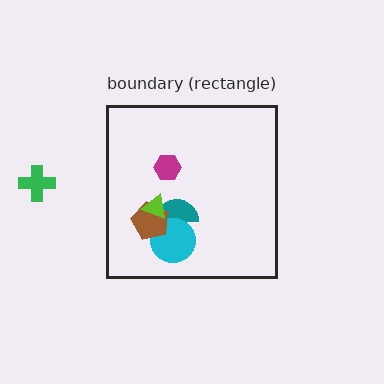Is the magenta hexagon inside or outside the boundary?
Inside.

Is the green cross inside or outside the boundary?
Outside.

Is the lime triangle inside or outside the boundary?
Inside.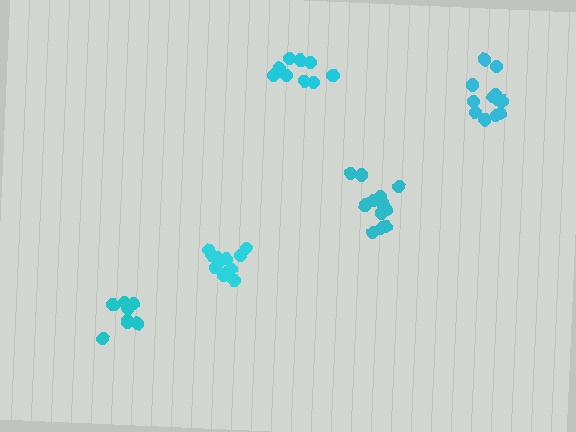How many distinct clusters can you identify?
There are 5 distinct clusters.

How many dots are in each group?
Group 1: 9 dots, Group 2: 13 dots, Group 3: 12 dots, Group 4: 13 dots, Group 5: 8 dots (55 total).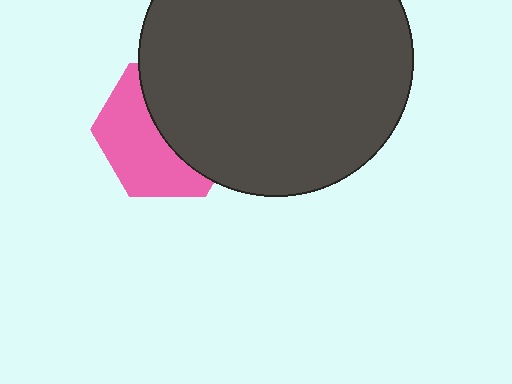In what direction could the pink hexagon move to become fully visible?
The pink hexagon could move left. That would shift it out from behind the dark gray circle entirely.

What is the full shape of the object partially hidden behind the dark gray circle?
The partially hidden object is a pink hexagon.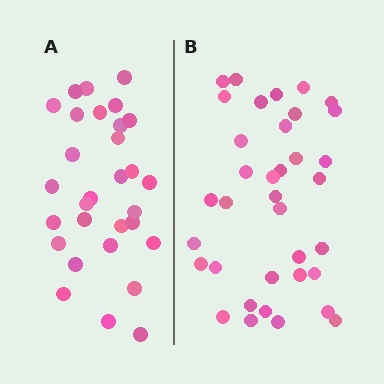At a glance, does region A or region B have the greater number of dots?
Region B (the right region) has more dots.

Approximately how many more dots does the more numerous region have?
Region B has about 6 more dots than region A.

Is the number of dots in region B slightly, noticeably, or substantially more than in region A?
Region B has only slightly more — the two regions are fairly close. The ratio is roughly 1.2 to 1.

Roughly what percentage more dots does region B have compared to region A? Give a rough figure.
About 20% more.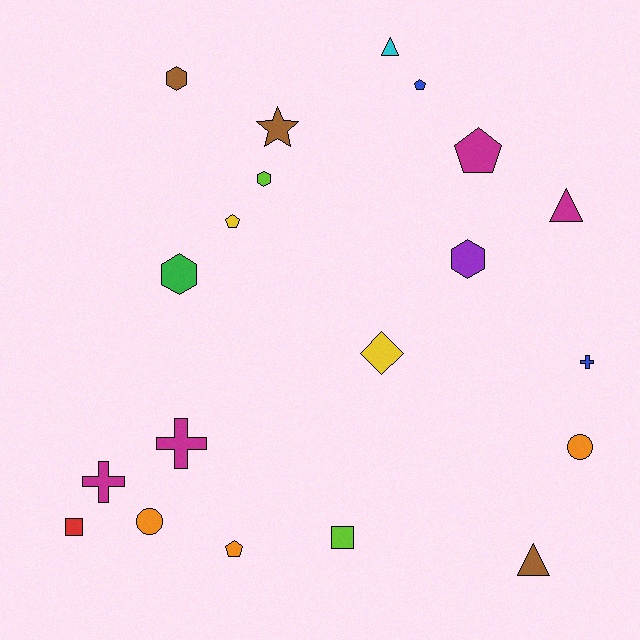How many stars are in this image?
There is 1 star.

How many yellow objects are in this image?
There are 2 yellow objects.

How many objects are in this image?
There are 20 objects.